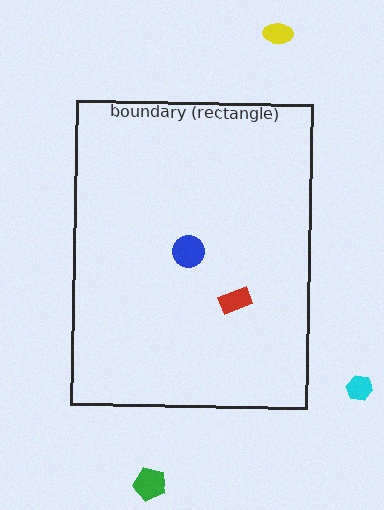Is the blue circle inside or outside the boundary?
Inside.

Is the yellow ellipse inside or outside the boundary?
Outside.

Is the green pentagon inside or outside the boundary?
Outside.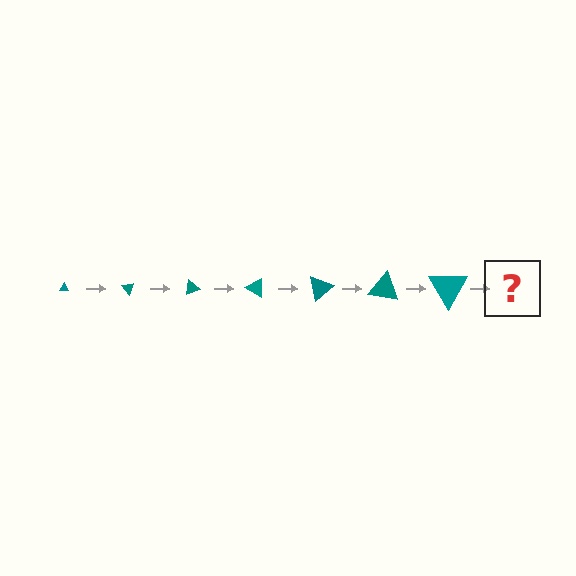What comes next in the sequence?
The next element should be a triangle, larger than the previous one and rotated 350 degrees from the start.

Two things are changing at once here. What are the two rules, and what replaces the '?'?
The two rules are that the triangle grows larger each step and it rotates 50 degrees each step. The '?' should be a triangle, larger than the previous one and rotated 350 degrees from the start.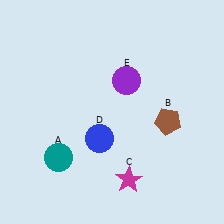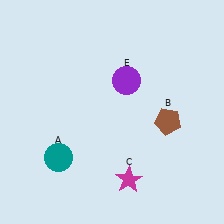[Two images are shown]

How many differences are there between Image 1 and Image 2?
There is 1 difference between the two images.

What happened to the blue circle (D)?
The blue circle (D) was removed in Image 2. It was in the bottom-left area of Image 1.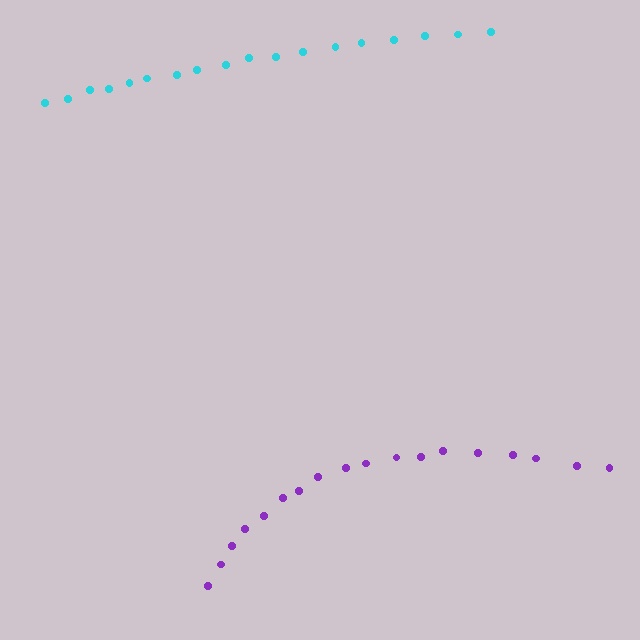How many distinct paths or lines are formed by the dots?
There are 2 distinct paths.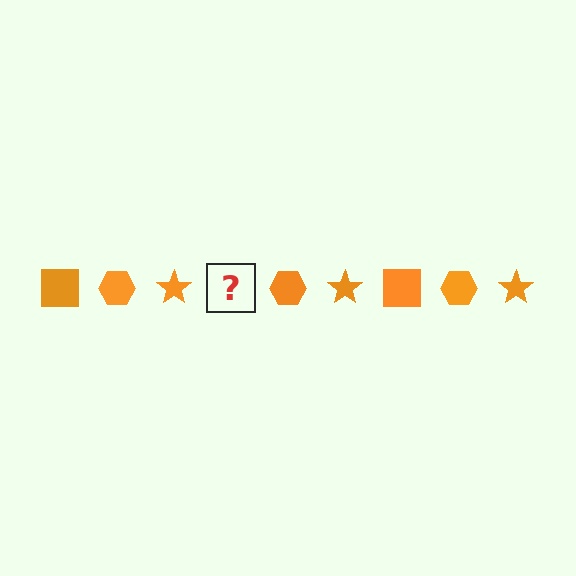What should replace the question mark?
The question mark should be replaced with an orange square.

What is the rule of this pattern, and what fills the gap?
The rule is that the pattern cycles through square, hexagon, star shapes in orange. The gap should be filled with an orange square.